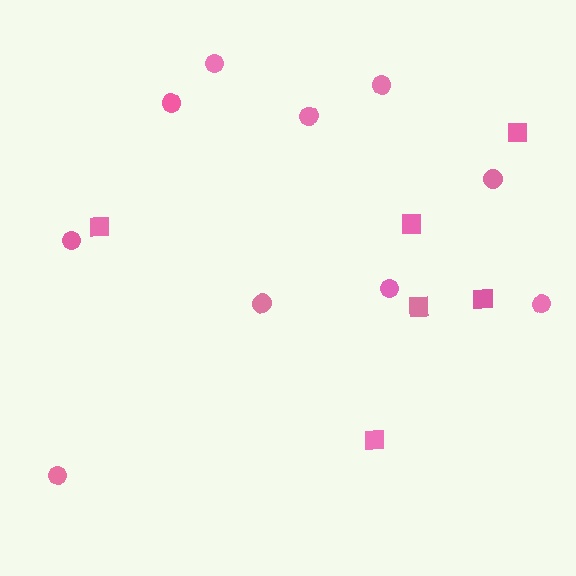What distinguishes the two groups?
There are 2 groups: one group of squares (6) and one group of circles (10).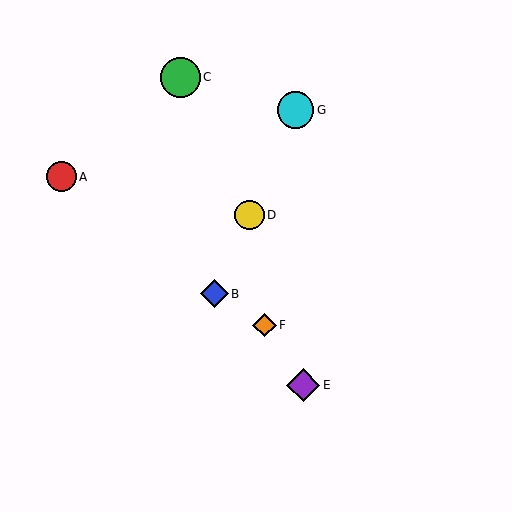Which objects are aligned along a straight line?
Objects B, D, G are aligned along a straight line.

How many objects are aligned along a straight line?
3 objects (B, D, G) are aligned along a straight line.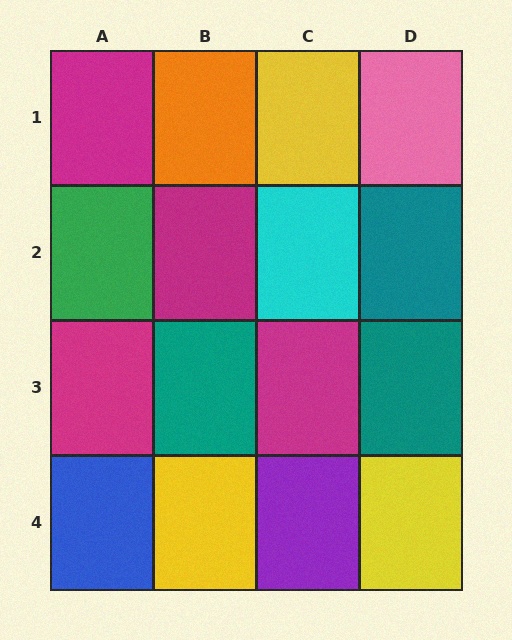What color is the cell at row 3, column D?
Teal.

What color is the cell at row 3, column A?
Magenta.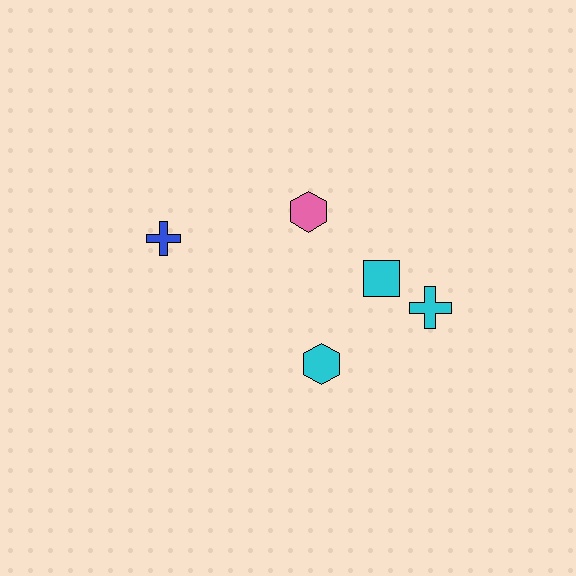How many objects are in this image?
There are 5 objects.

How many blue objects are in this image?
There is 1 blue object.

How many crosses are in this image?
There are 2 crosses.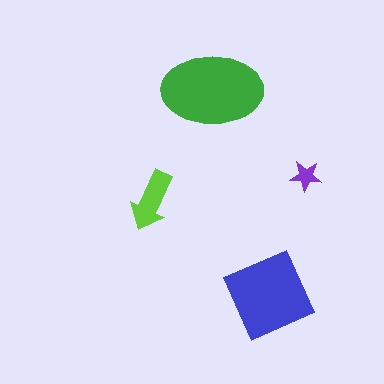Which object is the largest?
The green ellipse.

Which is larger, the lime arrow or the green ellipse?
The green ellipse.